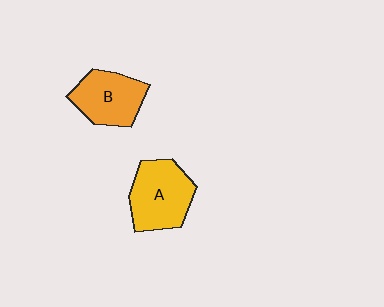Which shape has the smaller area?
Shape B (orange).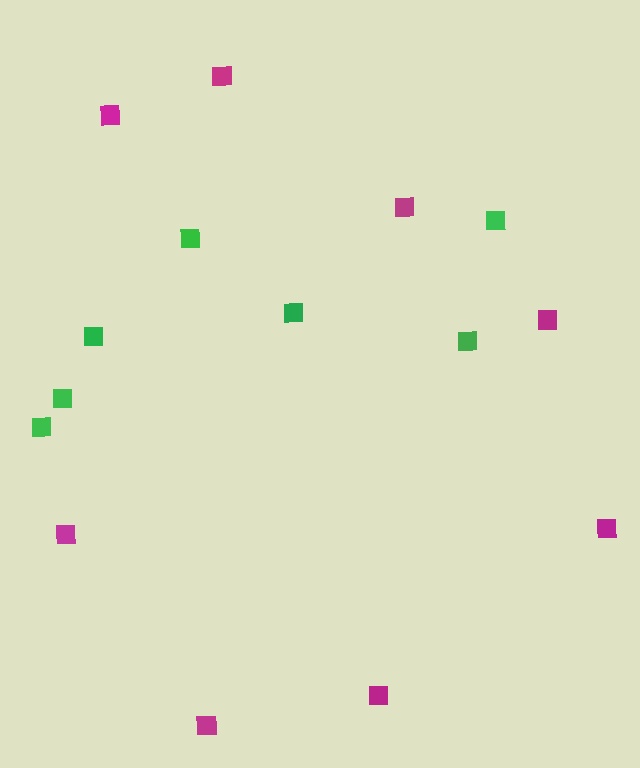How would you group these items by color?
There are 2 groups: one group of magenta squares (8) and one group of green squares (7).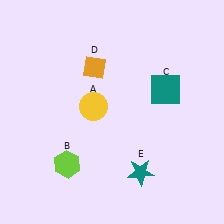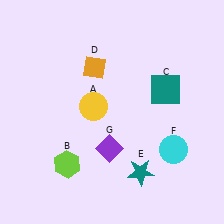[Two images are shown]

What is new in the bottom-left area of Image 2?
A purple diamond (G) was added in the bottom-left area of Image 2.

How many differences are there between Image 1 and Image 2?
There are 2 differences between the two images.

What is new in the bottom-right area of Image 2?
A cyan circle (F) was added in the bottom-right area of Image 2.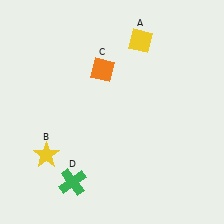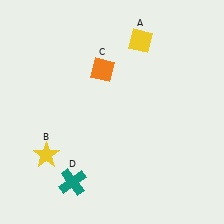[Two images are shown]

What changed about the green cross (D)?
In Image 1, D is green. In Image 2, it changed to teal.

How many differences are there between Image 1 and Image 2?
There is 1 difference between the two images.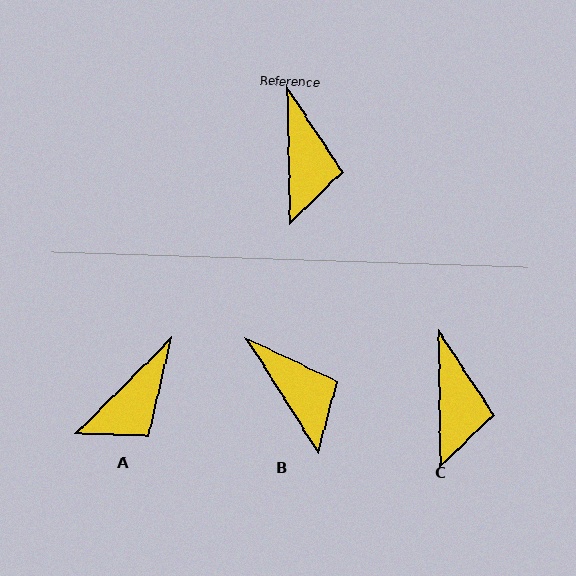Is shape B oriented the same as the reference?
No, it is off by about 32 degrees.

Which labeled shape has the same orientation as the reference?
C.